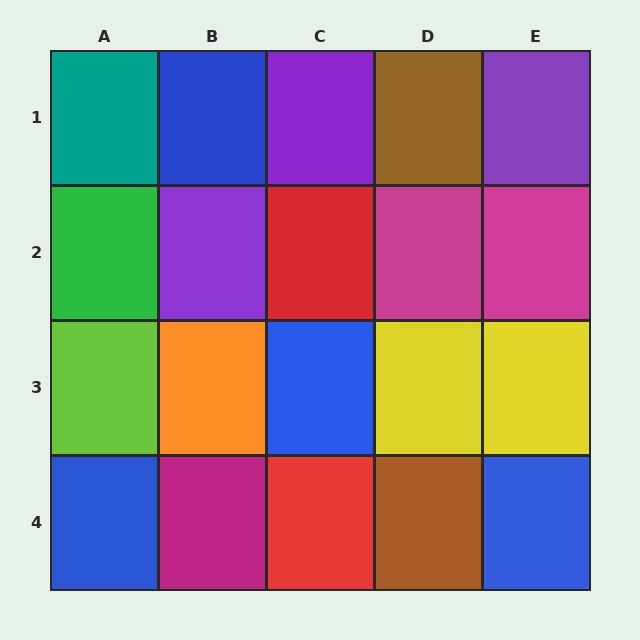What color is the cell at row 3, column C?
Blue.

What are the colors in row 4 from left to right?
Blue, magenta, red, brown, blue.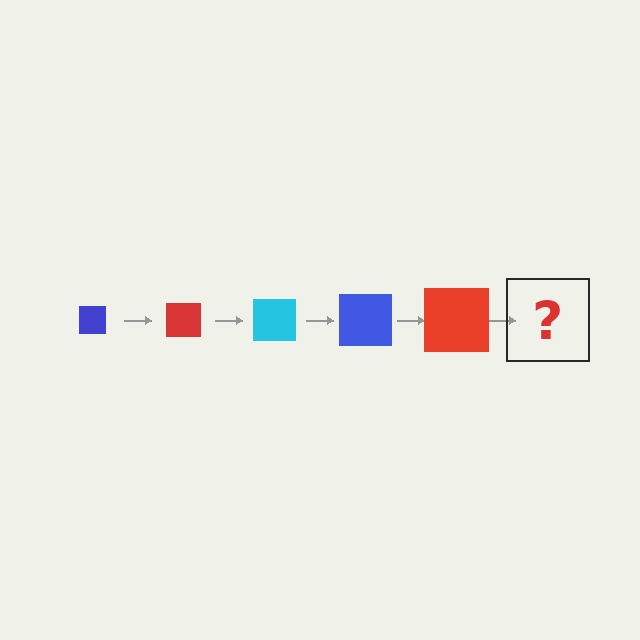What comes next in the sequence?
The next element should be a cyan square, larger than the previous one.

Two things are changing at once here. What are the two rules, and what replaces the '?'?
The two rules are that the square grows larger each step and the color cycles through blue, red, and cyan. The '?' should be a cyan square, larger than the previous one.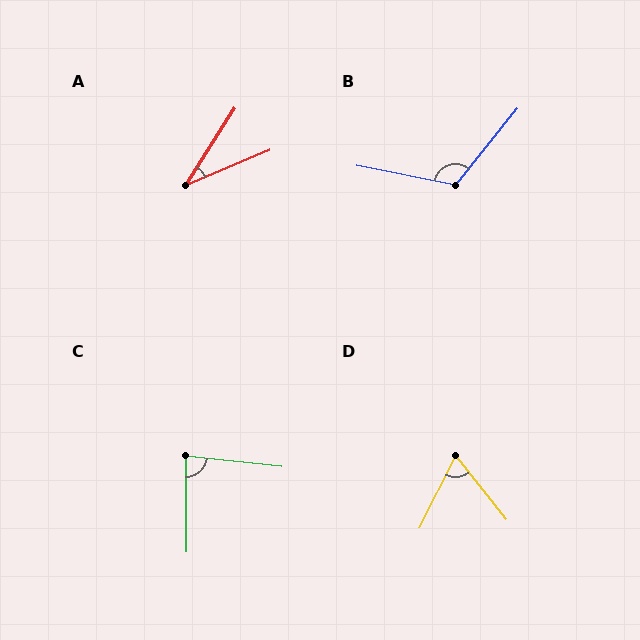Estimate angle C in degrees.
Approximately 84 degrees.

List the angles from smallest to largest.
A (35°), D (66°), C (84°), B (118°).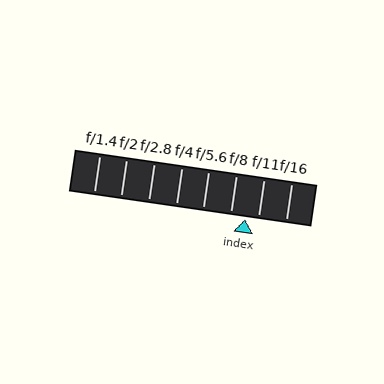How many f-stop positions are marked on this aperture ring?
There are 8 f-stop positions marked.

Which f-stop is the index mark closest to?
The index mark is closest to f/11.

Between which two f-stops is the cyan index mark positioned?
The index mark is between f/8 and f/11.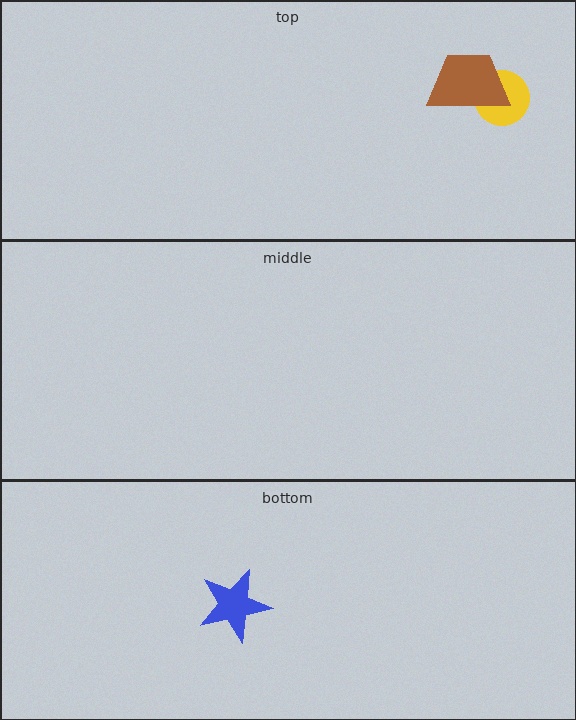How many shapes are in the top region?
2.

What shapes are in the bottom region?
The blue star.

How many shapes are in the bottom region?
1.